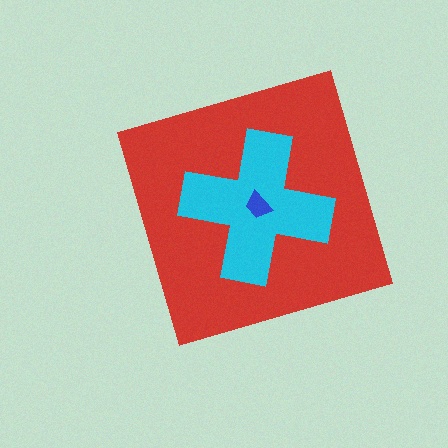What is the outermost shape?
The red diamond.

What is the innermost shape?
The blue trapezoid.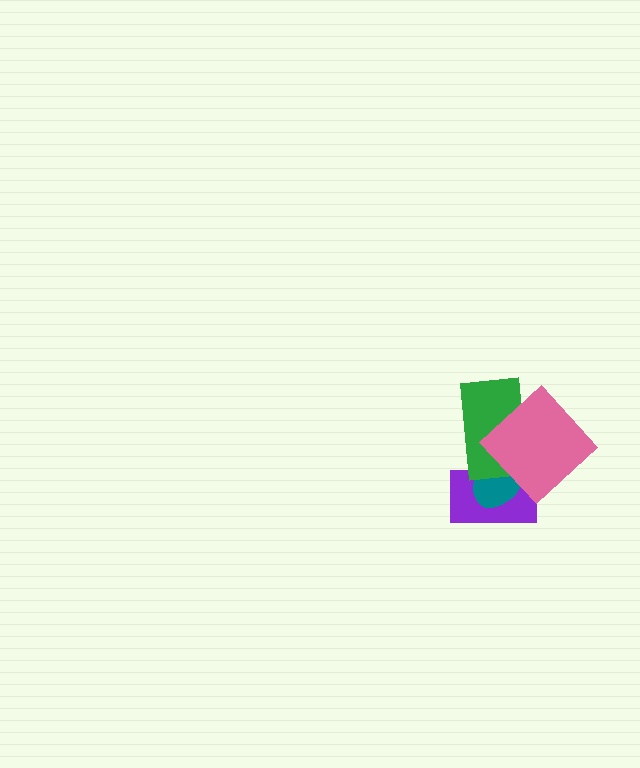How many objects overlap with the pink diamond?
3 objects overlap with the pink diamond.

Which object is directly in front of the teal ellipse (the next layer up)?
The green rectangle is directly in front of the teal ellipse.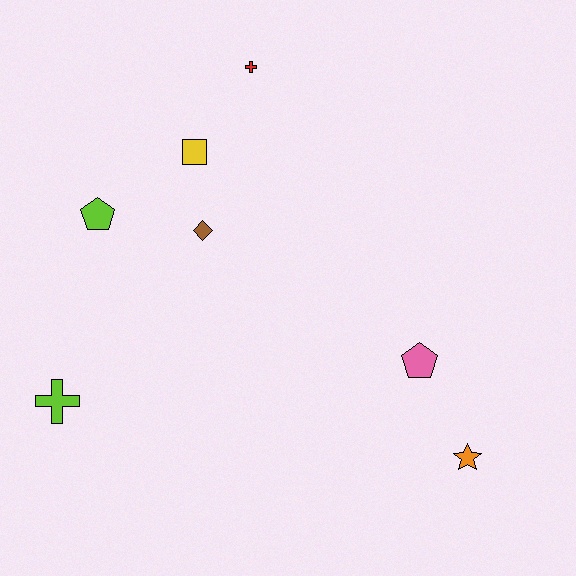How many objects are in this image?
There are 7 objects.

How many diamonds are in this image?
There is 1 diamond.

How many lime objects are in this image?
There are 2 lime objects.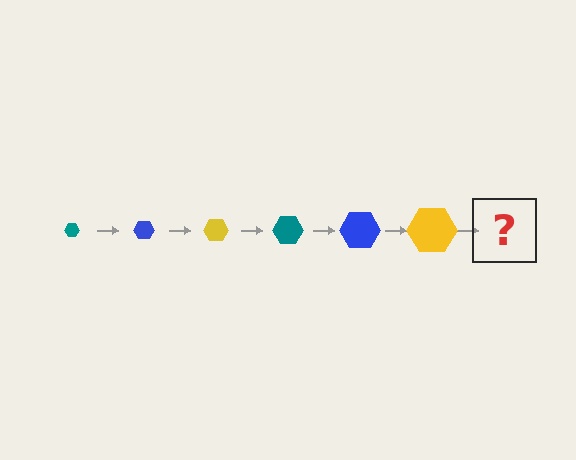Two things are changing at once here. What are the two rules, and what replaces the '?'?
The two rules are that the hexagon grows larger each step and the color cycles through teal, blue, and yellow. The '?' should be a teal hexagon, larger than the previous one.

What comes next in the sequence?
The next element should be a teal hexagon, larger than the previous one.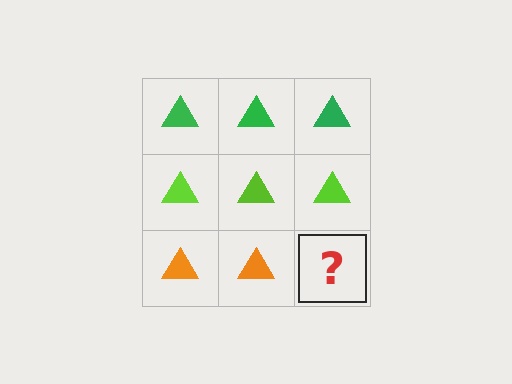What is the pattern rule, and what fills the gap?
The rule is that each row has a consistent color. The gap should be filled with an orange triangle.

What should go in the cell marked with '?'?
The missing cell should contain an orange triangle.